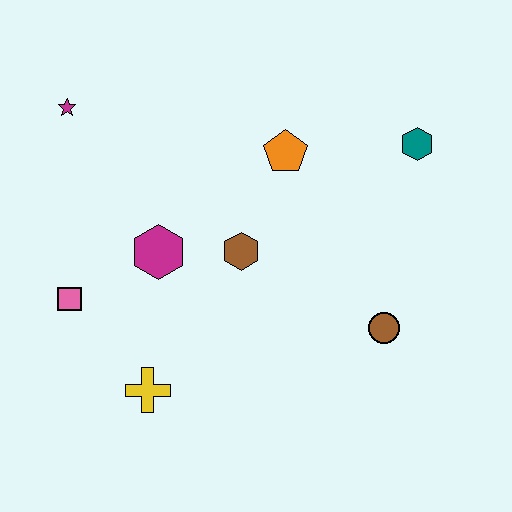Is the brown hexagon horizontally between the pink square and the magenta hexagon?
No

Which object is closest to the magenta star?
The magenta hexagon is closest to the magenta star.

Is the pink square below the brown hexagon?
Yes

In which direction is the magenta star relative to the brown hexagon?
The magenta star is to the left of the brown hexagon.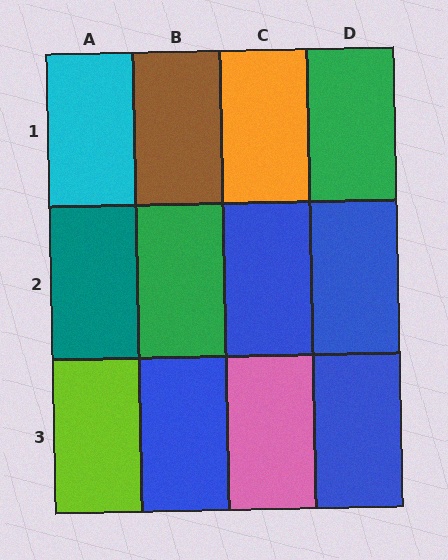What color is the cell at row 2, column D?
Blue.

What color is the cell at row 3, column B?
Blue.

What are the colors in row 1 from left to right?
Cyan, brown, orange, green.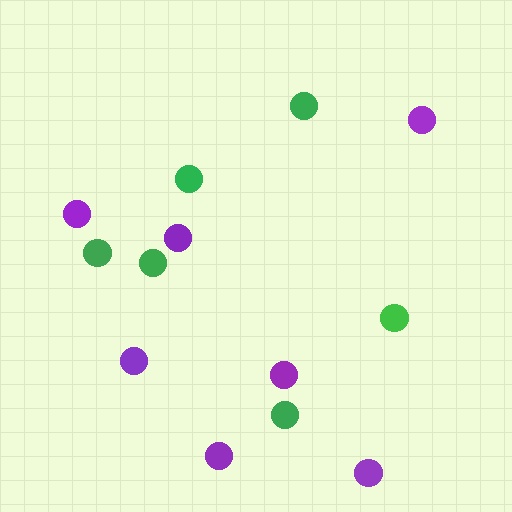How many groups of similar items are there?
There are 2 groups: one group of green circles (6) and one group of purple circles (7).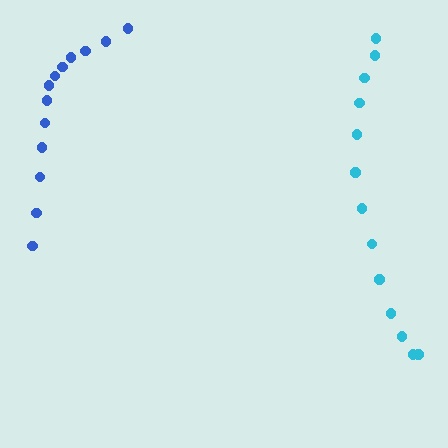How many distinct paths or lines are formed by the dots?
There are 2 distinct paths.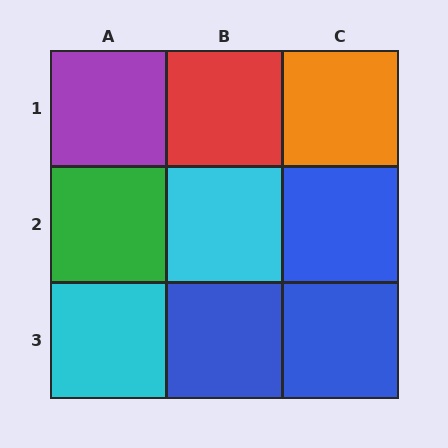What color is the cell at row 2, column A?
Green.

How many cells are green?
1 cell is green.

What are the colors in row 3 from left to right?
Cyan, blue, blue.